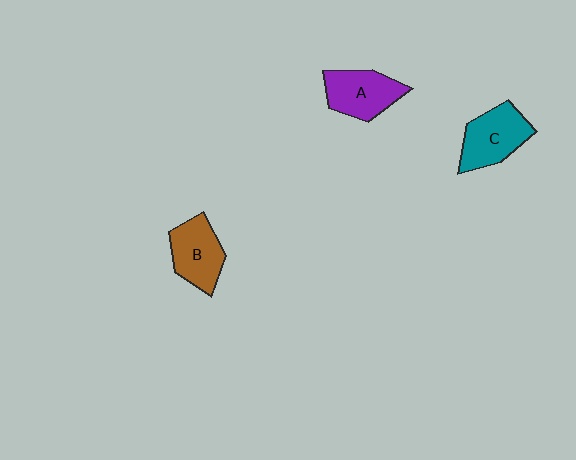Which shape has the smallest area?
Shape B (brown).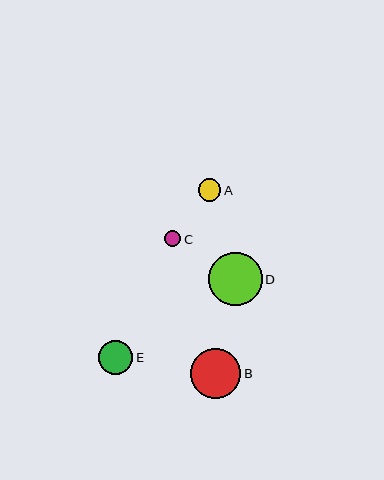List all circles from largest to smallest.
From largest to smallest: D, B, E, A, C.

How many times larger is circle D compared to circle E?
Circle D is approximately 1.6 times the size of circle E.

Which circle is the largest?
Circle D is the largest with a size of approximately 54 pixels.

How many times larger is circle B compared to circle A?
Circle B is approximately 2.2 times the size of circle A.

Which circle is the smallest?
Circle C is the smallest with a size of approximately 16 pixels.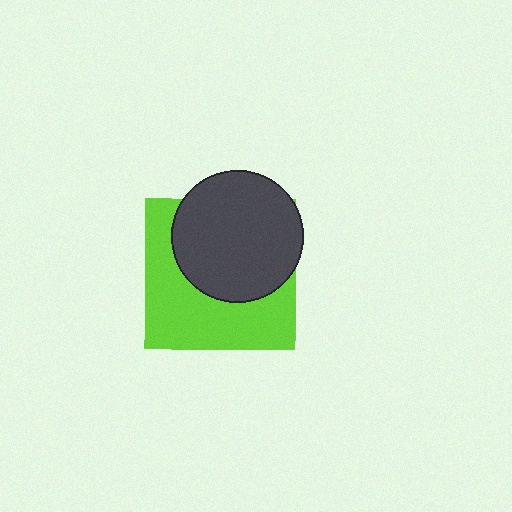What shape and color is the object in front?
The object in front is a dark gray circle.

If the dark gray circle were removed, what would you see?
You would see the complete lime square.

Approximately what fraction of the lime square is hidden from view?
Roughly 50% of the lime square is hidden behind the dark gray circle.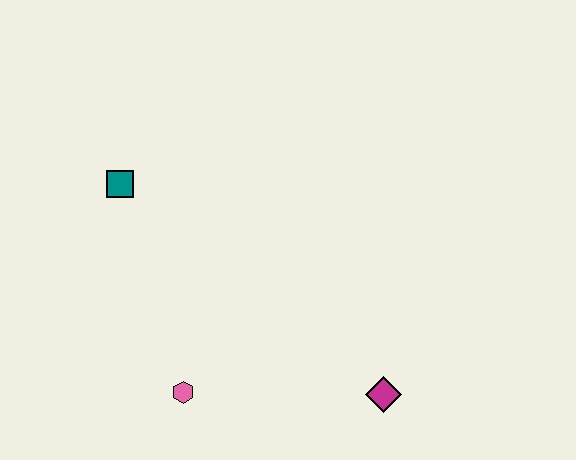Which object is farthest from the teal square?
The magenta diamond is farthest from the teal square.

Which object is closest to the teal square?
The pink hexagon is closest to the teal square.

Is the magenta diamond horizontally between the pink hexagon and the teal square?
No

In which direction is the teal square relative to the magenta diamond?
The teal square is to the left of the magenta diamond.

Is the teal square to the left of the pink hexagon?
Yes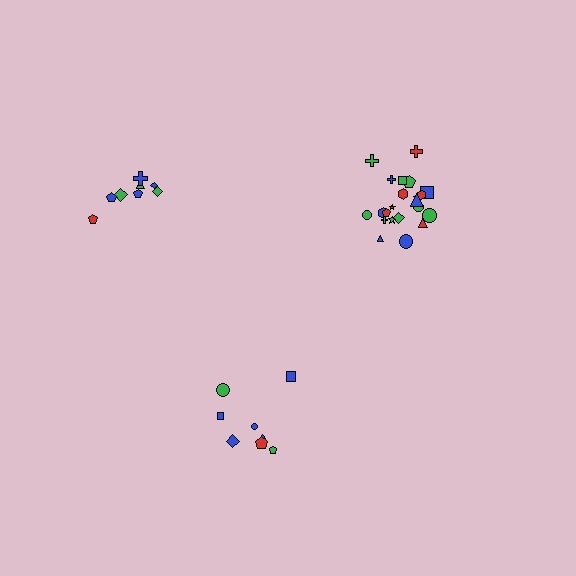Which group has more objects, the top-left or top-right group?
The top-right group.